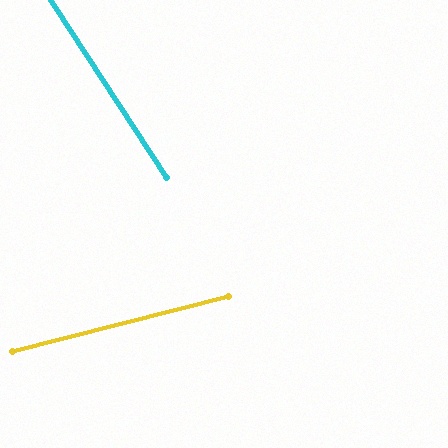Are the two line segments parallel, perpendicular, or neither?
Neither parallel nor perpendicular — they differ by about 71°.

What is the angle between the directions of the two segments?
Approximately 71 degrees.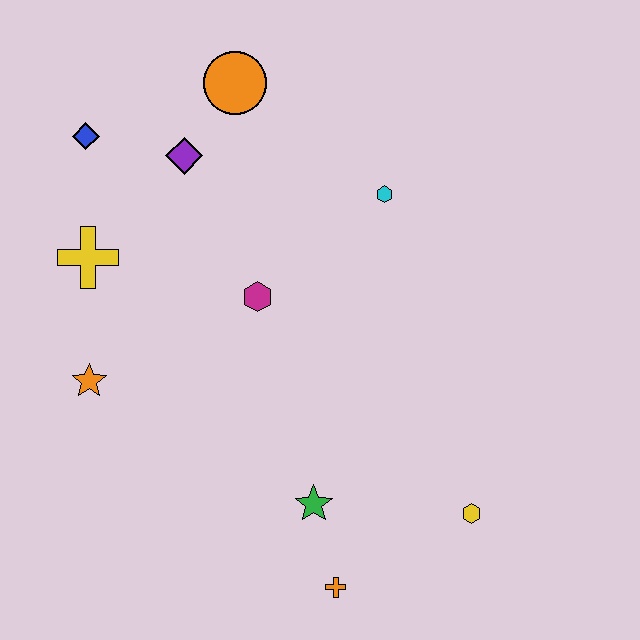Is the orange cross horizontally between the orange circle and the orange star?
No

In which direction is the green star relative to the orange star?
The green star is to the right of the orange star.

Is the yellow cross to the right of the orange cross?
No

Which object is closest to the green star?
The orange cross is closest to the green star.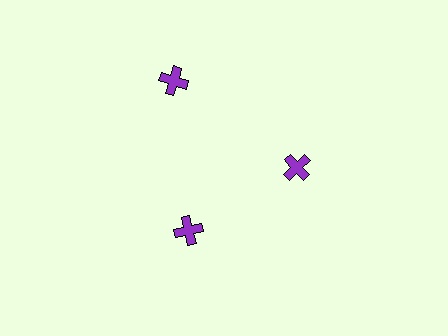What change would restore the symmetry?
The symmetry would be restored by moving it inward, back onto the ring so that all 3 crosses sit at equal angles and equal distance from the center.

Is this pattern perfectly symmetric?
No. The 3 purple crosses are arranged in a ring, but one element near the 11 o'clock position is pushed outward from the center, breaking the 3-fold rotational symmetry.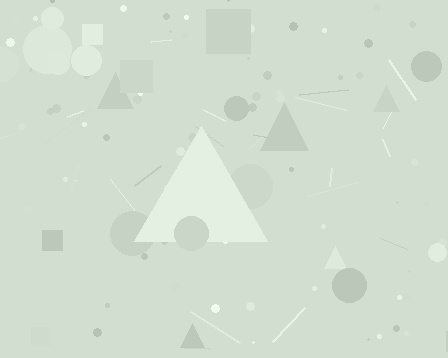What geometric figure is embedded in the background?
A triangle is embedded in the background.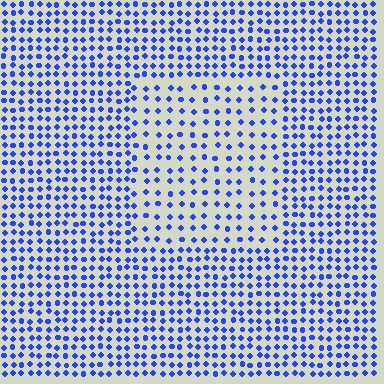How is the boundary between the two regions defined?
The boundary is defined by a change in element density (approximately 1.8x ratio). All elements are the same color, size, and shape.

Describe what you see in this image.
The image contains small blue elements arranged at two different densities. A rectangle-shaped region is visible where the elements are less densely packed than the surrounding area.